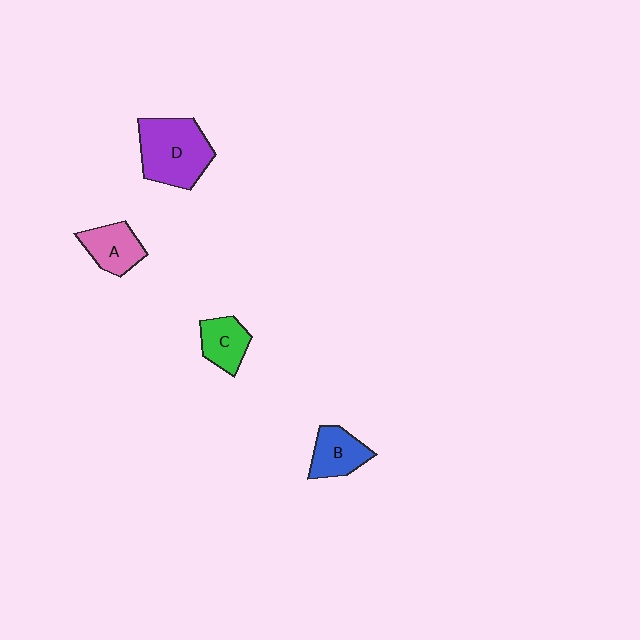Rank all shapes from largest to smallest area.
From largest to smallest: D (purple), A (pink), B (blue), C (green).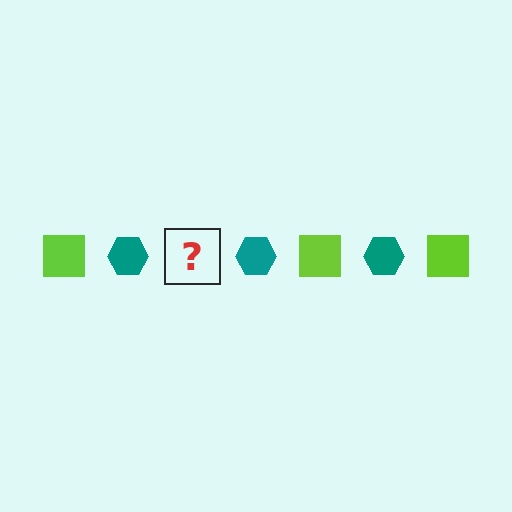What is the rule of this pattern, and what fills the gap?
The rule is that the pattern alternates between lime square and teal hexagon. The gap should be filled with a lime square.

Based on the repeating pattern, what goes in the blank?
The blank should be a lime square.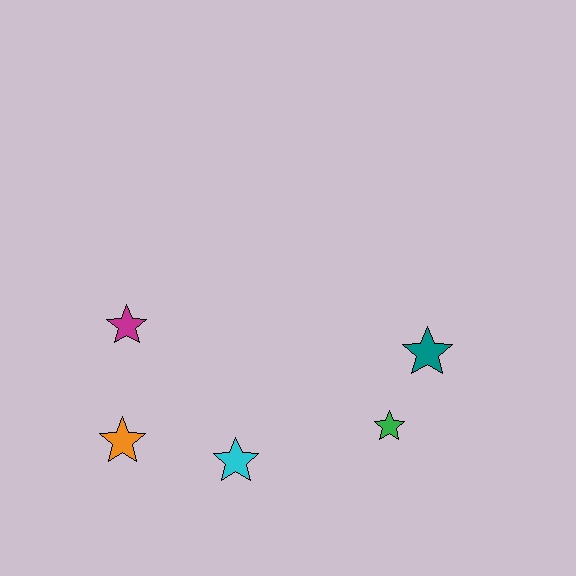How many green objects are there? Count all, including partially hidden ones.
There is 1 green object.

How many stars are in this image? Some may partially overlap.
There are 5 stars.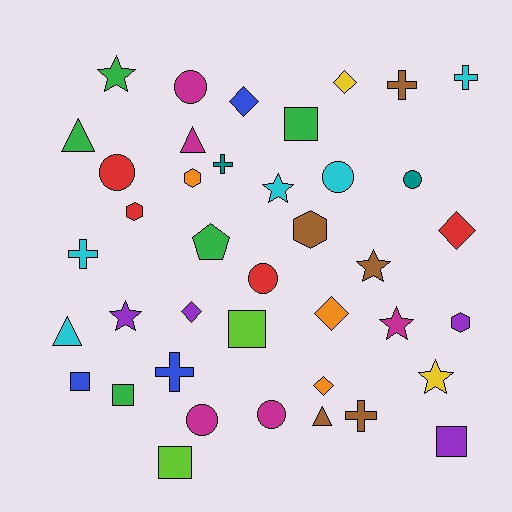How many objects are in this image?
There are 40 objects.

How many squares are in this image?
There are 6 squares.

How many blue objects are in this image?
There are 3 blue objects.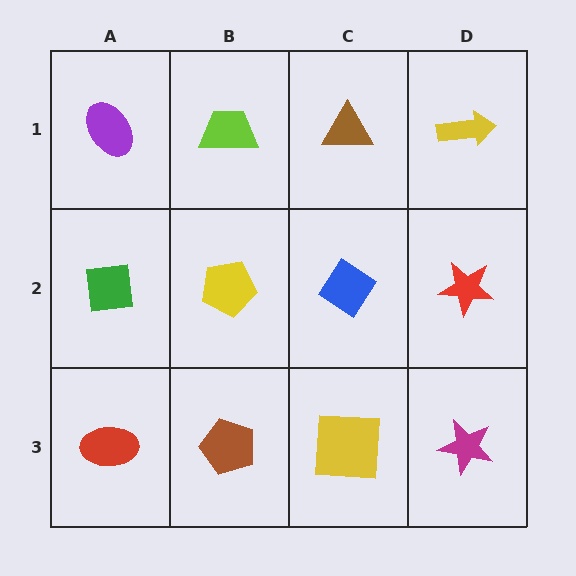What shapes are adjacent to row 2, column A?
A purple ellipse (row 1, column A), a red ellipse (row 3, column A), a yellow pentagon (row 2, column B).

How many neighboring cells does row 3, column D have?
2.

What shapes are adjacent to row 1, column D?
A red star (row 2, column D), a brown triangle (row 1, column C).